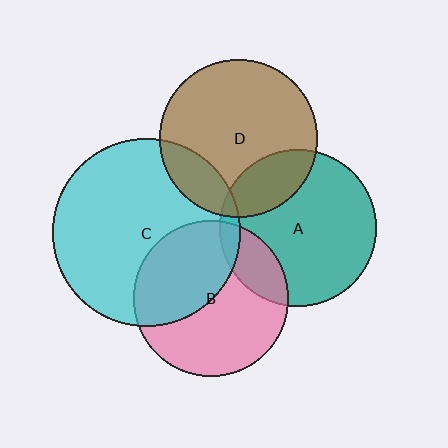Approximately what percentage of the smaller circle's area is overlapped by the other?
Approximately 20%.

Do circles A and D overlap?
Yes.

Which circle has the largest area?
Circle C (cyan).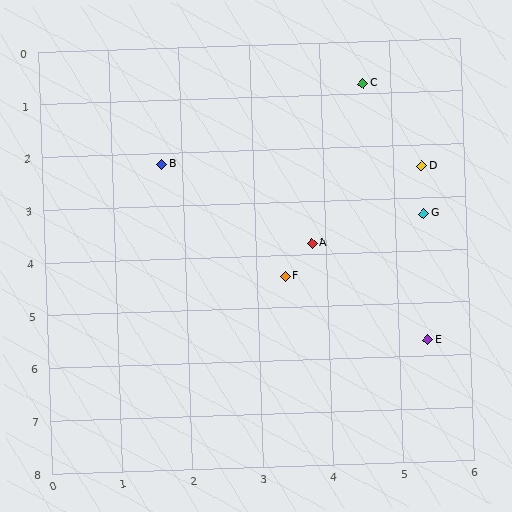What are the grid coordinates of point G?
Point G is at approximately (5.4, 3.3).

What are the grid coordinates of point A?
Point A is at approximately (3.8, 3.8).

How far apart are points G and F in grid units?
Points G and F are about 2.3 grid units apart.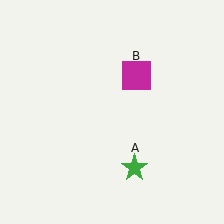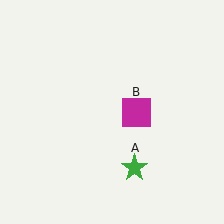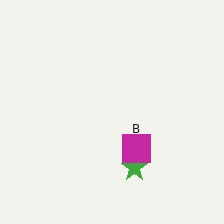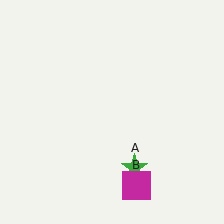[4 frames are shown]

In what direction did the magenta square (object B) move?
The magenta square (object B) moved down.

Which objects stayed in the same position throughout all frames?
Green star (object A) remained stationary.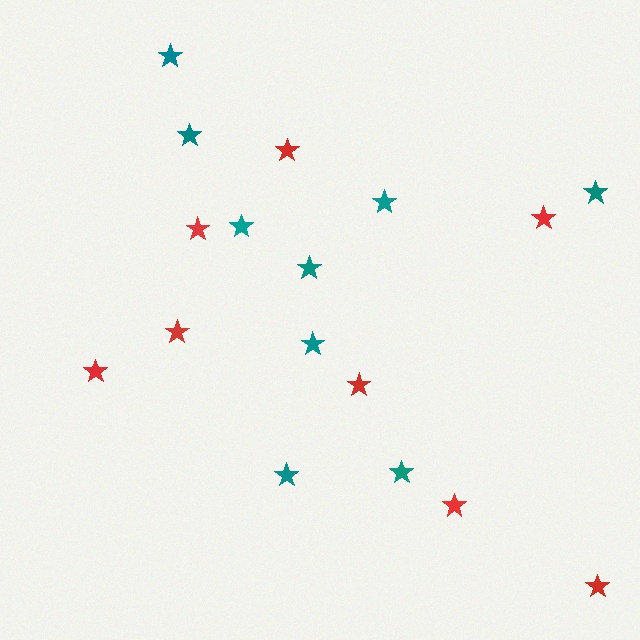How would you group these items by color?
There are 2 groups: one group of teal stars (9) and one group of red stars (8).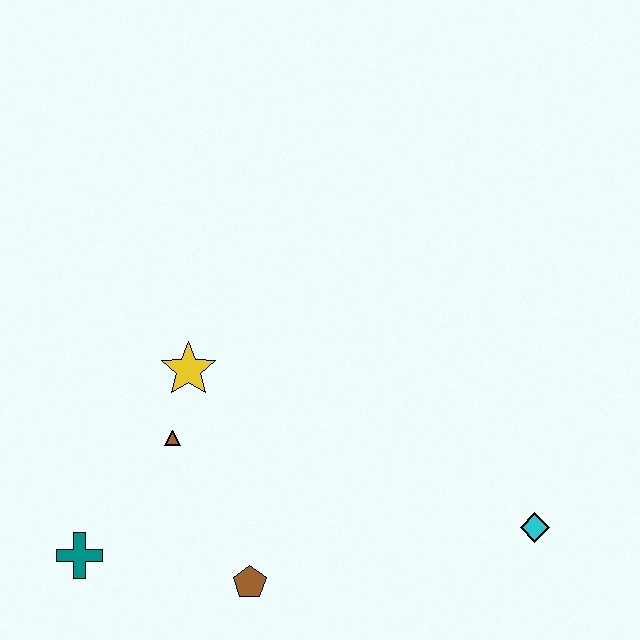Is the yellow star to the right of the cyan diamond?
No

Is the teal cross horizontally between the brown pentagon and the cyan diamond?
No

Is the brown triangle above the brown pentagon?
Yes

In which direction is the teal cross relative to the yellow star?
The teal cross is below the yellow star.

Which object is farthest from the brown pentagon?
The cyan diamond is farthest from the brown pentagon.